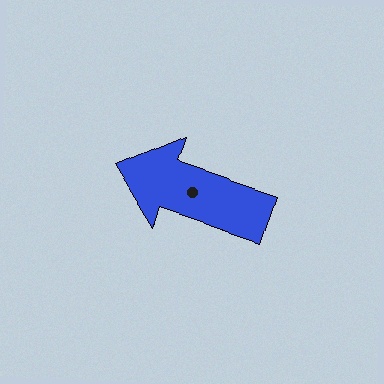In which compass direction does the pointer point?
West.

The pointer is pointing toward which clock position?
Roughly 10 o'clock.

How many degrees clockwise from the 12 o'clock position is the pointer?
Approximately 288 degrees.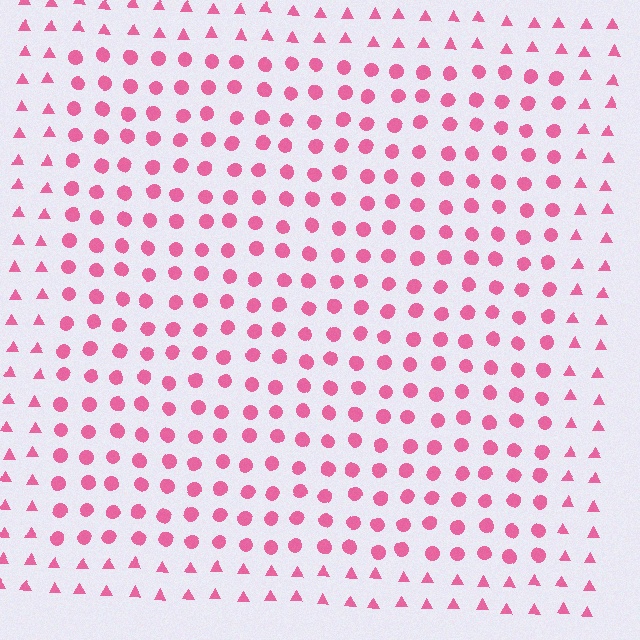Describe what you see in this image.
The image is filled with small pink elements arranged in a uniform grid. A rectangle-shaped region contains circles, while the surrounding area contains triangles. The boundary is defined purely by the change in element shape.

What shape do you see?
I see a rectangle.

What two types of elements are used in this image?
The image uses circles inside the rectangle region and triangles outside it.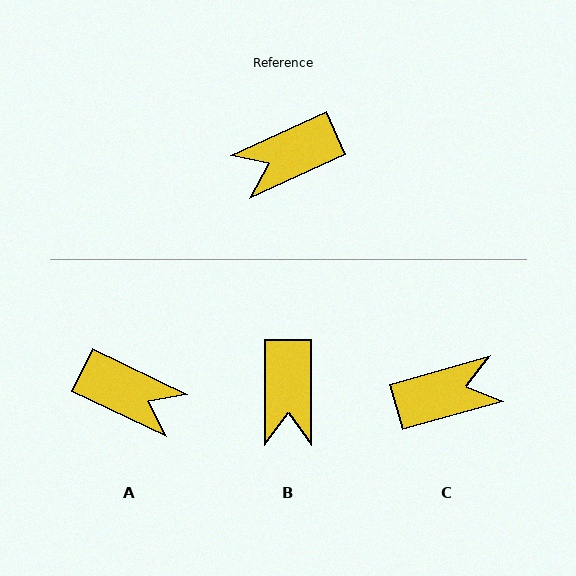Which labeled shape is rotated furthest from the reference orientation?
C, about 171 degrees away.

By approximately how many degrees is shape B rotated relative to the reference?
Approximately 66 degrees counter-clockwise.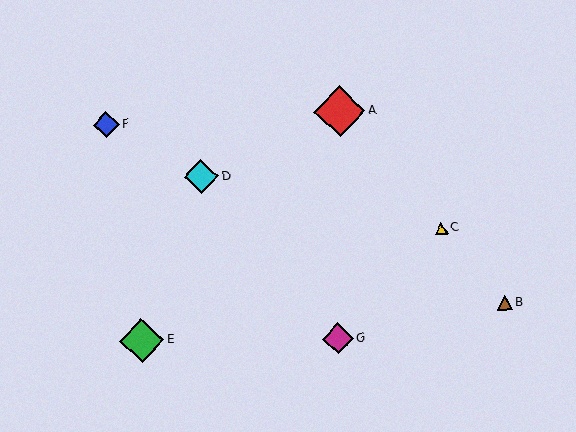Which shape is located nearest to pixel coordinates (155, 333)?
The green diamond (labeled E) at (142, 341) is nearest to that location.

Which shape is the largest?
The red diamond (labeled A) is the largest.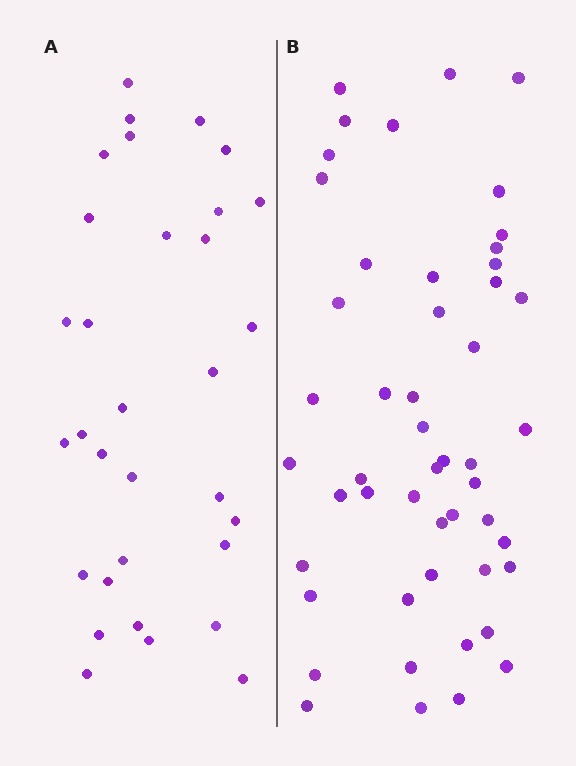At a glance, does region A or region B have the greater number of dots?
Region B (the right region) has more dots.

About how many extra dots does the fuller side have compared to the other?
Region B has approximately 20 more dots than region A.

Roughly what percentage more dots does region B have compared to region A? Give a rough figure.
About 55% more.